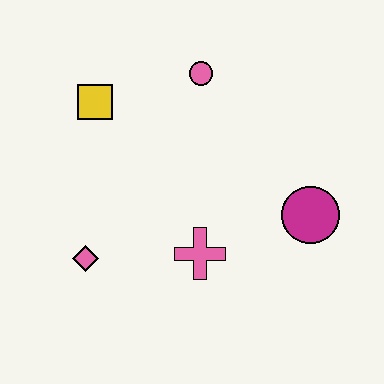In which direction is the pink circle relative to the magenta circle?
The pink circle is above the magenta circle.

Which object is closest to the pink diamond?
The pink cross is closest to the pink diamond.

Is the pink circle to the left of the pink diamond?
No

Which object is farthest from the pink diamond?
The magenta circle is farthest from the pink diamond.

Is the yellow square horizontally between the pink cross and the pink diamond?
Yes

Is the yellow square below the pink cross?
No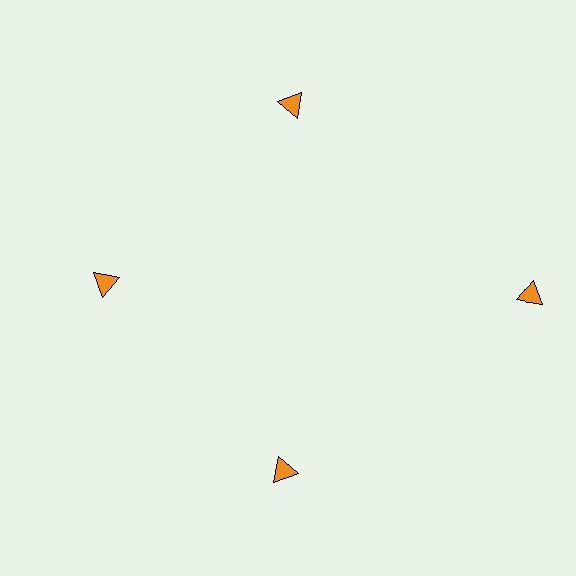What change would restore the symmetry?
The symmetry would be restored by moving it inward, back onto the ring so that all 4 triangles sit at equal angles and equal distance from the center.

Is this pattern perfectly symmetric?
No. The 4 orange triangles are arranged in a ring, but one element near the 3 o'clock position is pushed outward from the center, breaking the 4-fold rotational symmetry.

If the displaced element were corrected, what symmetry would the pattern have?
It would have 4-fold rotational symmetry — the pattern would map onto itself every 90 degrees.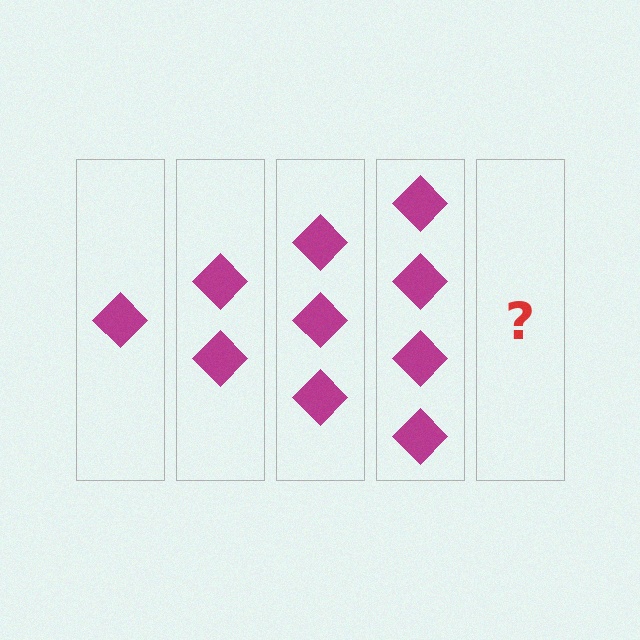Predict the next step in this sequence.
The next step is 5 diamonds.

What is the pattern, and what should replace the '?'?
The pattern is that each step adds one more diamond. The '?' should be 5 diamonds.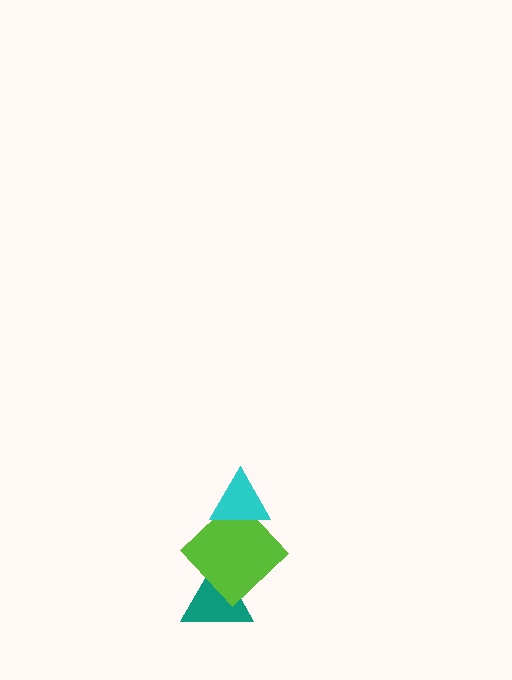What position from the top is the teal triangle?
The teal triangle is 3rd from the top.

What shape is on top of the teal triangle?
The lime diamond is on top of the teal triangle.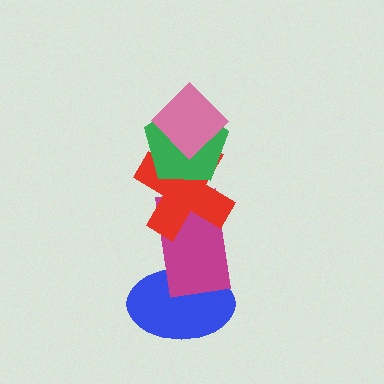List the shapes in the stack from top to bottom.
From top to bottom: the pink diamond, the green pentagon, the red cross, the magenta rectangle, the blue ellipse.